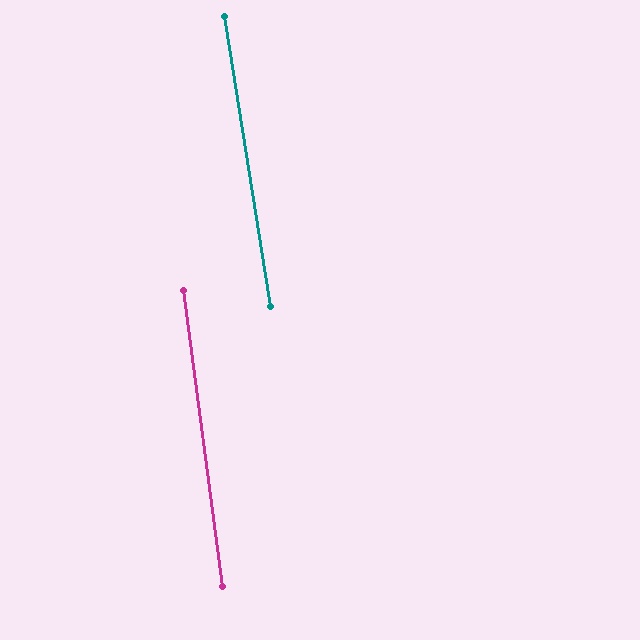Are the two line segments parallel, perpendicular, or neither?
Parallel — their directions differ by only 1.5°.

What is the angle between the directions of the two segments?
Approximately 2 degrees.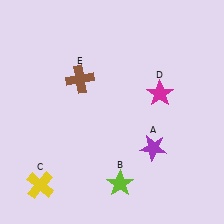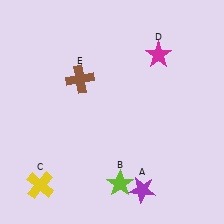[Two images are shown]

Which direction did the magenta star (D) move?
The magenta star (D) moved up.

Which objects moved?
The objects that moved are: the purple star (A), the magenta star (D).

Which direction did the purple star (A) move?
The purple star (A) moved down.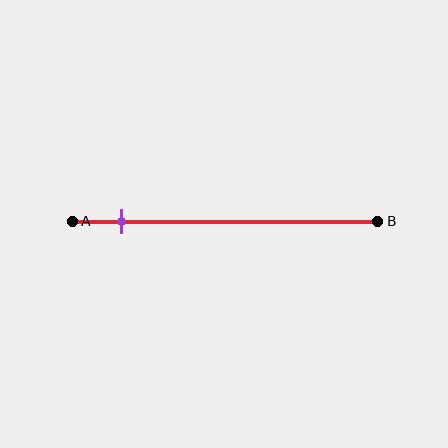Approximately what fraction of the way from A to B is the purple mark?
The purple mark is approximately 15% of the way from A to B.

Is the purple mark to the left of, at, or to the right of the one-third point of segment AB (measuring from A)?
The purple mark is to the left of the one-third point of segment AB.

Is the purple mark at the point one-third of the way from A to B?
No, the mark is at about 15% from A, not at the 33% one-third point.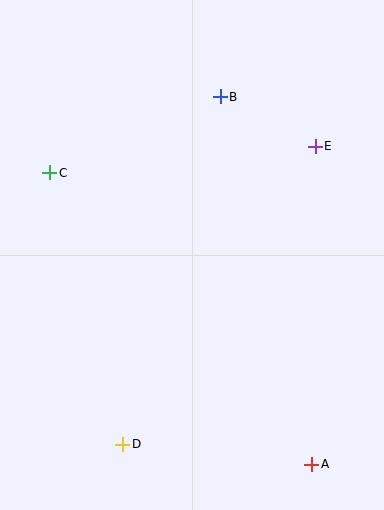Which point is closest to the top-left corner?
Point C is closest to the top-left corner.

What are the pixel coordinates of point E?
Point E is at (315, 146).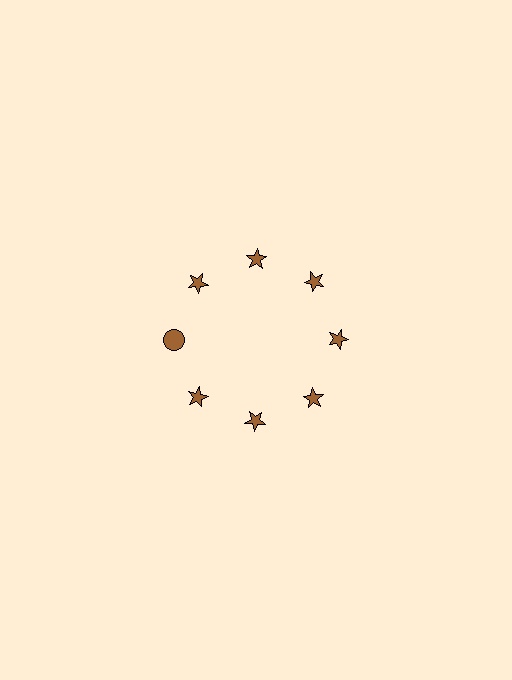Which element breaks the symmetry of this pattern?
The brown circle at roughly the 9 o'clock position breaks the symmetry. All other shapes are brown stars.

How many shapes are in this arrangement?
There are 8 shapes arranged in a ring pattern.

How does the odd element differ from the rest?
It has a different shape: circle instead of star.